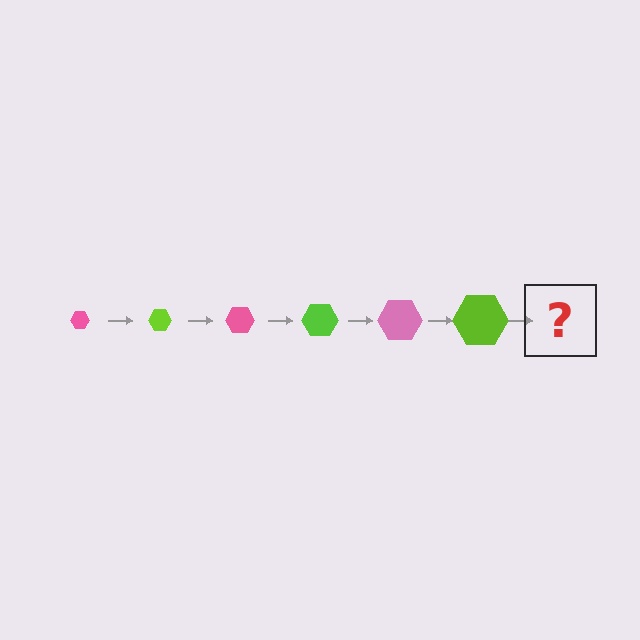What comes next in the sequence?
The next element should be a pink hexagon, larger than the previous one.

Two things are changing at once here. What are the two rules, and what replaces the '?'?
The two rules are that the hexagon grows larger each step and the color cycles through pink and lime. The '?' should be a pink hexagon, larger than the previous one.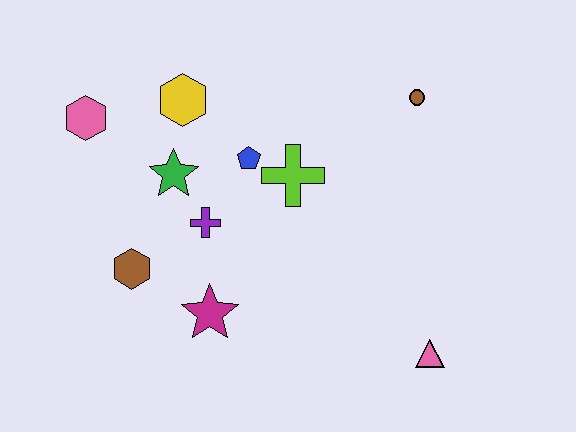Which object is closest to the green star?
The purple cross is closest to the green star.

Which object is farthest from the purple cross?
The pink triangle is farthest from the purple cross.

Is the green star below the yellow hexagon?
Yes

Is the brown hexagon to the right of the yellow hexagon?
No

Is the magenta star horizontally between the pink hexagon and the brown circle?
Yes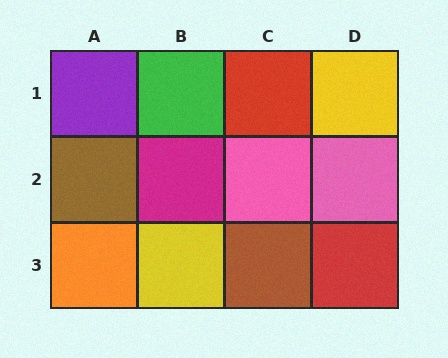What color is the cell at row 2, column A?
Brown.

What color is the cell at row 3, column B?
Yellow.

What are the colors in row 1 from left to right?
Purple, green, red, yellow.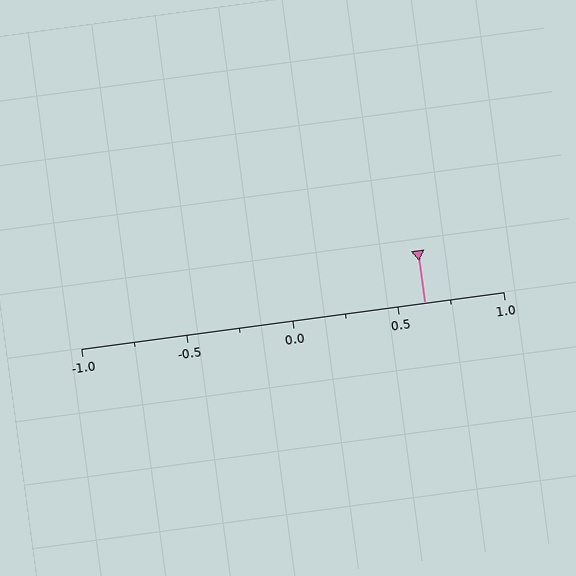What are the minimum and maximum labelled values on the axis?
The axis runs from -1.0 to 1.0.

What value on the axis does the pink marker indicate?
The marker indicates approximately 0.62.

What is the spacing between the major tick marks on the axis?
The major ticks are spaced 0.5 apart.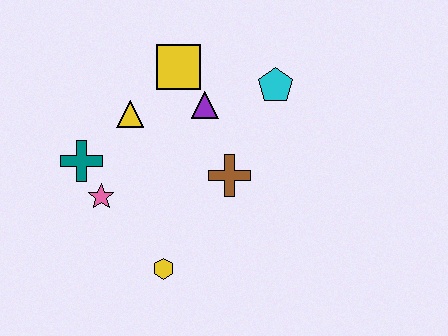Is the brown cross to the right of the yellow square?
Yes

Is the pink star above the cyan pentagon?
No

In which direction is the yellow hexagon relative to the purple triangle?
The yellow hexagon is below the purple triangle.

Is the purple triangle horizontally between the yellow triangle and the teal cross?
No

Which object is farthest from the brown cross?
The teal cross is farthest from the brown cross.